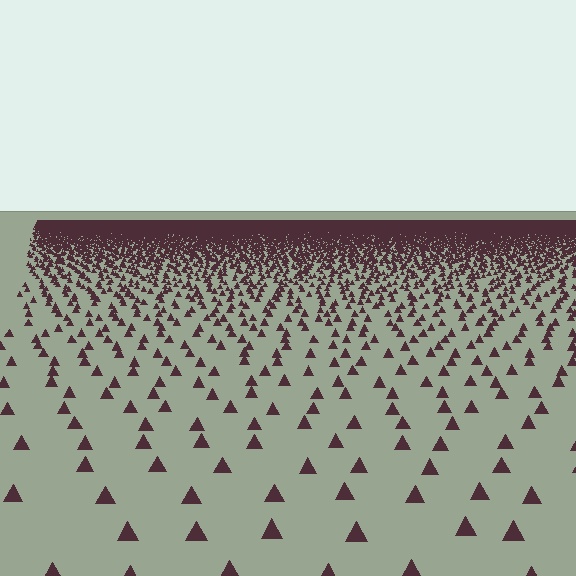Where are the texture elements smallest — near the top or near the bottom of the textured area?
Near the top.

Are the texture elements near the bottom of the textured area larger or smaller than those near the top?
Larger. Near the bottom, elements are closer to the viewer and appear at a bigger on-screen size.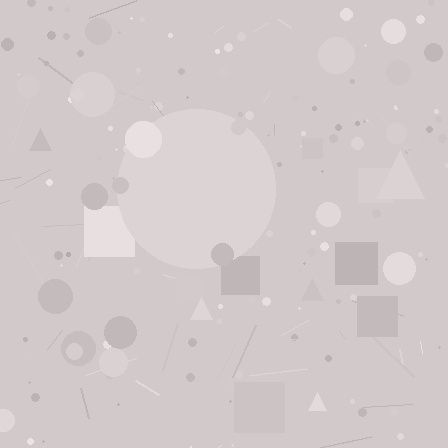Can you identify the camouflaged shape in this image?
The camouflaged shape is a circle.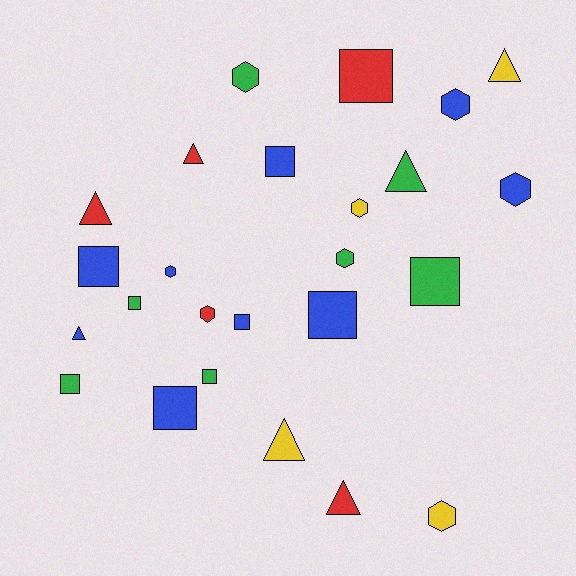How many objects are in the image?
There are 25 objects.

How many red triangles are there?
There are 3 red triangles.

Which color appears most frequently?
Blue, with 9 objects.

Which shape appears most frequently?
Square, with 10 objects.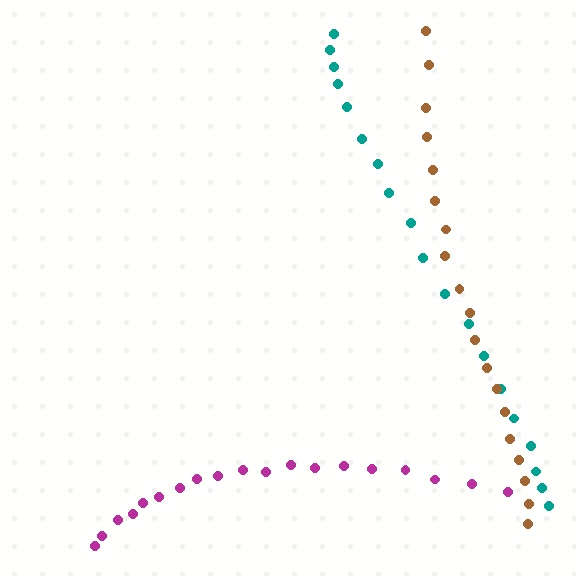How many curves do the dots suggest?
There are 3 distinct paths.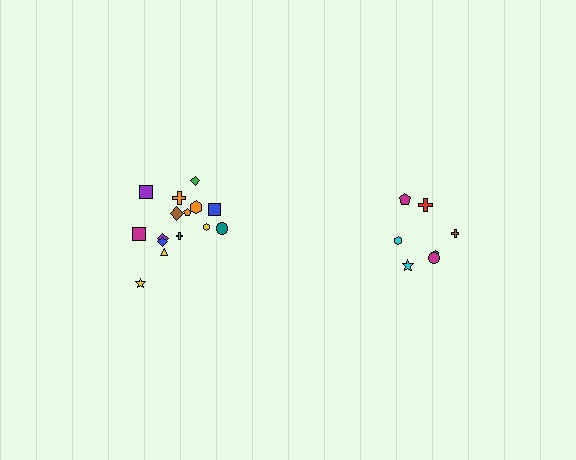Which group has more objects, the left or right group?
The left group.